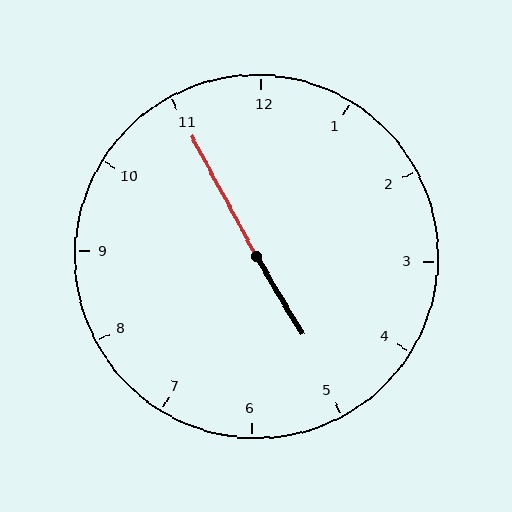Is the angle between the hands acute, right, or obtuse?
It is obtuse.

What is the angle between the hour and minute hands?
Approximately 178 degrees.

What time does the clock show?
4:55.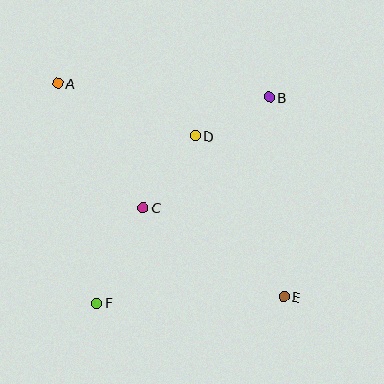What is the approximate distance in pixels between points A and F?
The distance between A and F is approximately 223 pixels.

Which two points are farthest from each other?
Points A and E are farthest from each other.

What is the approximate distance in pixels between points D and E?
The distance between D and E is approximately 184 pixels.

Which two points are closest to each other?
Points B and D are closest to each other.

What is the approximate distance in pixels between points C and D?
The distance between C and D is approximately 89 pixels.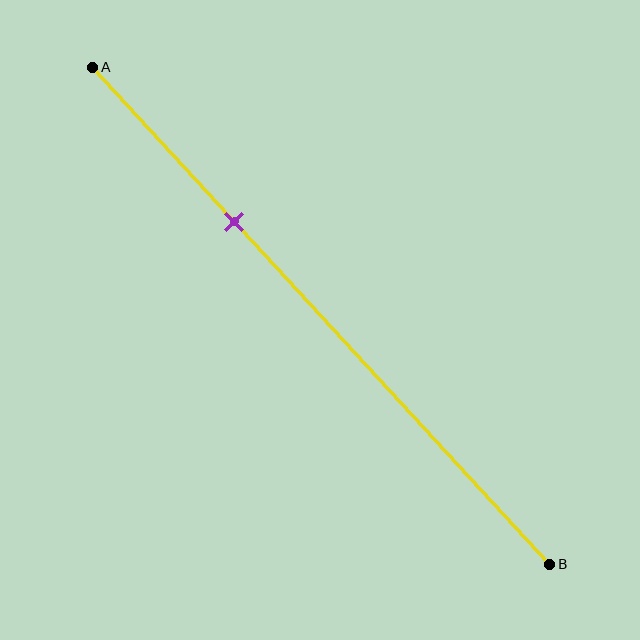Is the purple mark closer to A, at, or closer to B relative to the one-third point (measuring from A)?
The purple mark is approximately at the one-third point of segment AB.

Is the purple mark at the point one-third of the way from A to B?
Yes, the mark is approximately at the one-third point.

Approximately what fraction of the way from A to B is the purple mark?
The purple mark is approximately 30% of the way from A to B.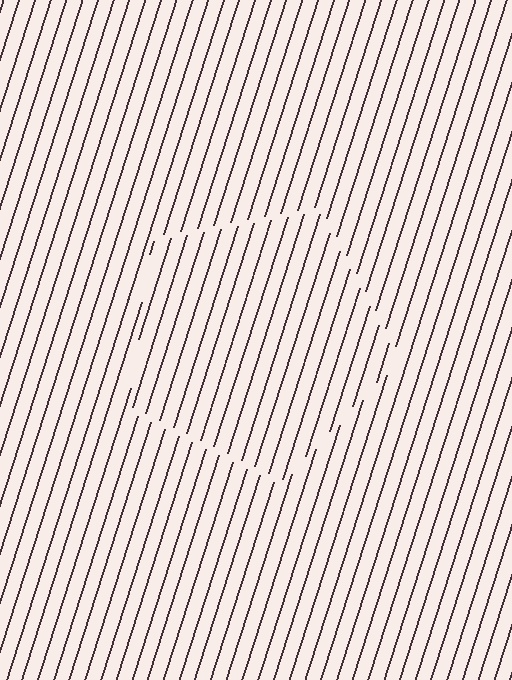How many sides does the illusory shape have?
5 sides — the line-ends trace a pentagon.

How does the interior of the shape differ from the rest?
The interior of the shape contains the same grating, shifted by half a period — the contour is defined by the phase discontinuity where line-ends from the inner and outer gratings abut.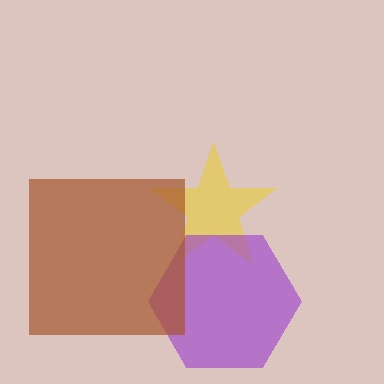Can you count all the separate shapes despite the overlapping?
Yes, there are 3 separate shapes.